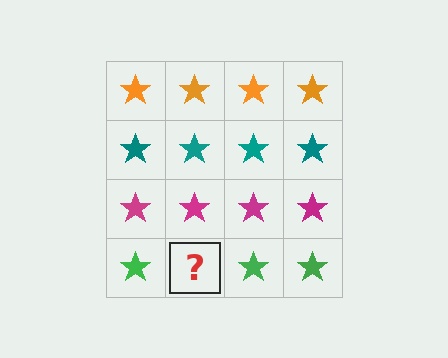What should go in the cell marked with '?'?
The missing cell should contain a green star.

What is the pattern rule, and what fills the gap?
The rule is that each row has a consistent color. The gap should be filled with a green star.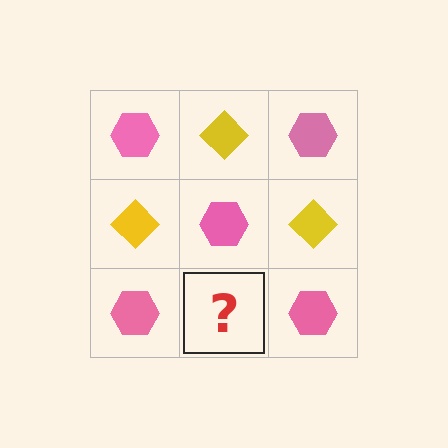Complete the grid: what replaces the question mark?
The question mark should be replaced with a yellow diamond.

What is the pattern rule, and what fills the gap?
The rule is that it alternates pink hexagon and yellow diamond in a checkerboard pattern. The gap should be filled with a yellow diamond.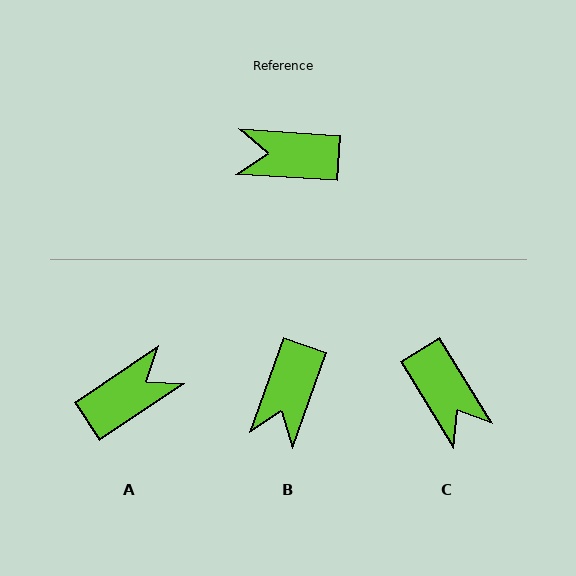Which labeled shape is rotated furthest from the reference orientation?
A, about 142 degrees away.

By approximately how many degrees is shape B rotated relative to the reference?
Approximately 74 degrees counter-clockwise.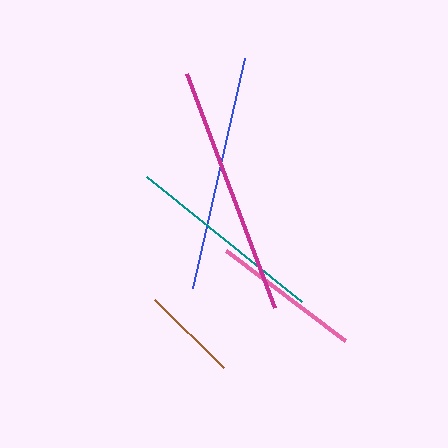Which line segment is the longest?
The magenta line is the longest at approximately 250 pixels.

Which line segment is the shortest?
The brown line is the shortest at approximately 97 pixels.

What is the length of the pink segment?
The pink segment is approximately 149 pixels long.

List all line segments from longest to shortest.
From longest to shortest: magenta, blue, teal, pink, brown.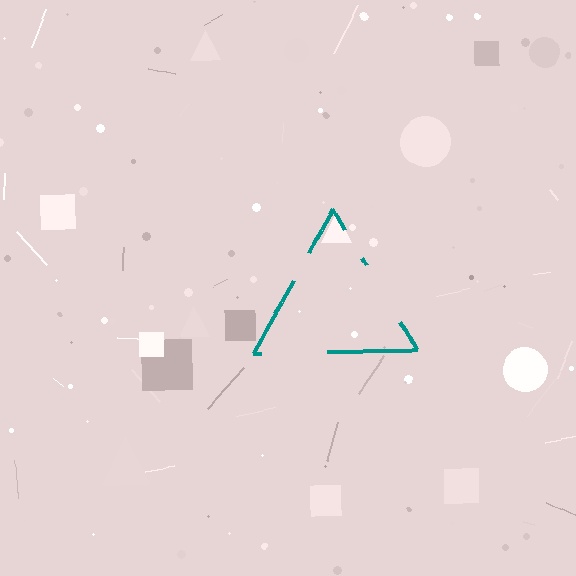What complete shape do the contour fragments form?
The contour fragments form a triangle.